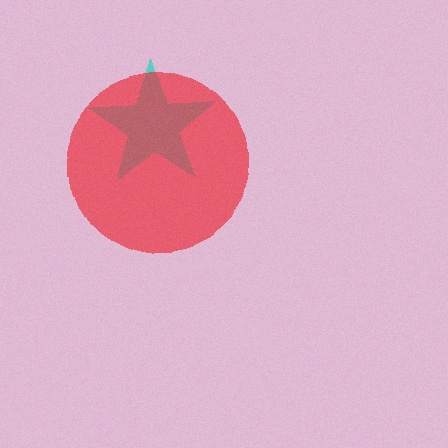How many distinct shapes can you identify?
There are 2 distinct shapes: a cyan star, a red circle.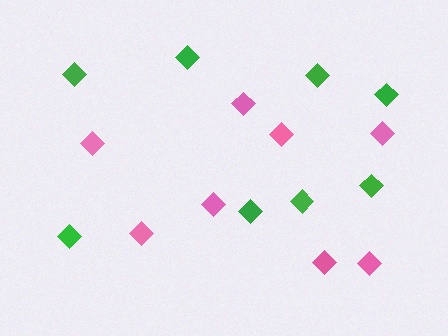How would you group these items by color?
There are 2 groups: one group of green diamonds (8) and one group of pink diamonds (8).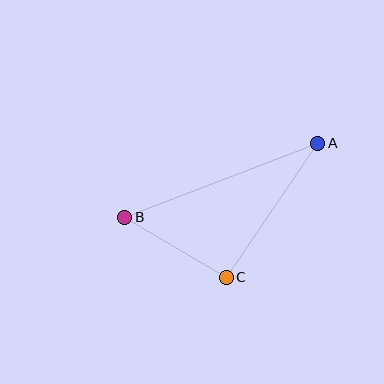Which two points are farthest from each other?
Points A and B are farthest from each other.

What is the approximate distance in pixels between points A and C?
The distance between A and C is approximately 162 pixels.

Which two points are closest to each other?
Points B and C are closest to each other.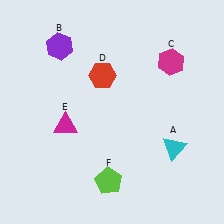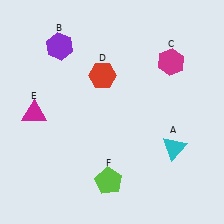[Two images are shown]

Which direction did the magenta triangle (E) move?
The magenta triangle (E) moved left.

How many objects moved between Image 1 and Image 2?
1 object moved between the two images.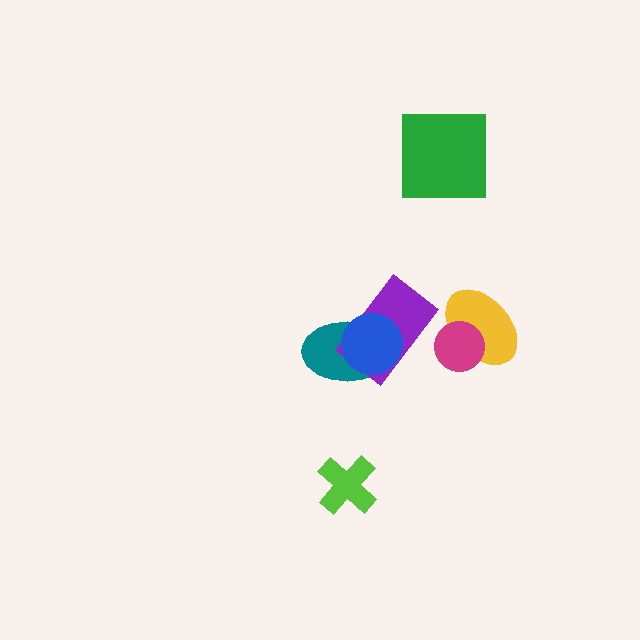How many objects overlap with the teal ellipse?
2 objects overlap with the teal ellipse.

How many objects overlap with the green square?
0 objects overlap with the green square.